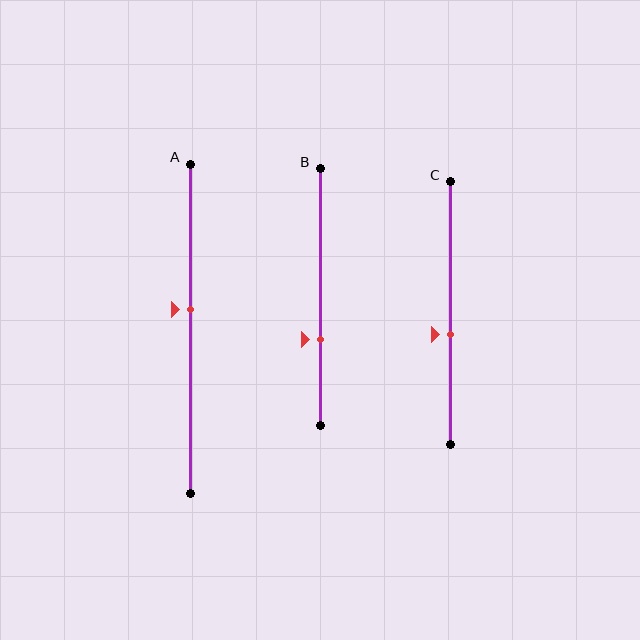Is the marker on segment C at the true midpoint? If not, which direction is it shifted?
No, the marker on segment C is shifted downward by about 8% of the segment length.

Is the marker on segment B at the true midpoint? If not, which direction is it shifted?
No, the marker on segment B is shifted downward by about 16% of the segment length.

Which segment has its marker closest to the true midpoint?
Segment A has its marker closest to the true midpoint.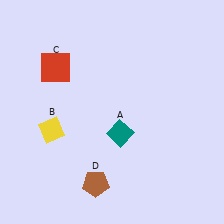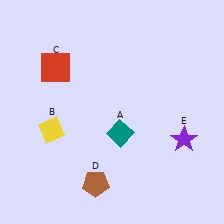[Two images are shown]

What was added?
A purple star (E) was added in Image 2.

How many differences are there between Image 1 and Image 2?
There is 1 difference between the two images.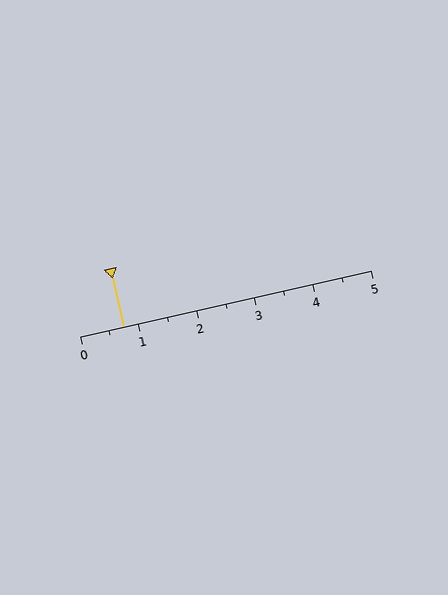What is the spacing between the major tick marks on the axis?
The major ticks are spaced 1 apart.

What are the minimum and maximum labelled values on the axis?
The axis runs from 0 to 5.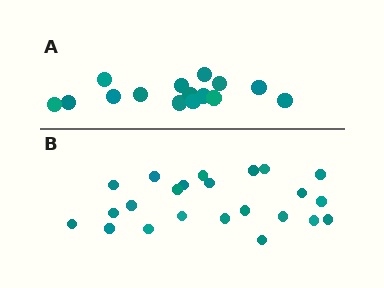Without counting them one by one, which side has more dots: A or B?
Region B (the bottom region) has more dots.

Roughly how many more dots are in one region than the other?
Region B has roughly 8 or so more dots than region A.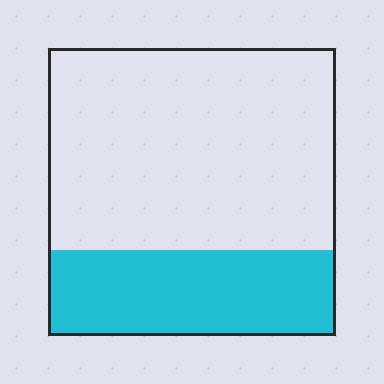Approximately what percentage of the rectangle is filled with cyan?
Approximately 30%.